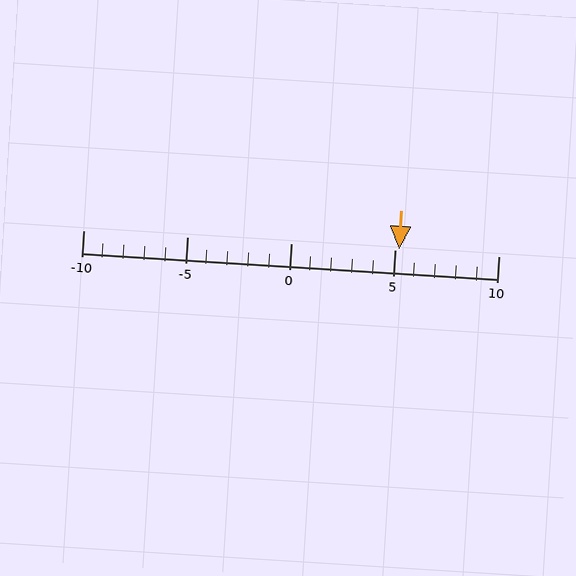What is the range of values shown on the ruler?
The ruler shows values from -10 to 10.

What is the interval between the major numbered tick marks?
The major tick marks are spaced 5 units apart.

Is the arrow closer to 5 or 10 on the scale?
The arrow is closer to 5.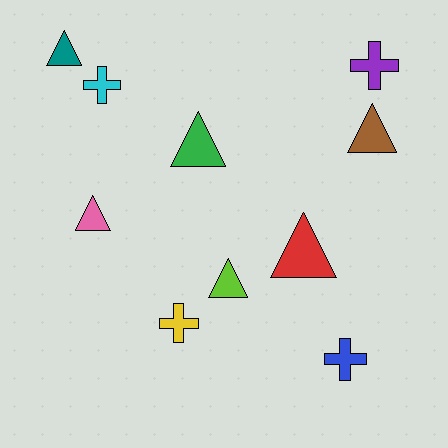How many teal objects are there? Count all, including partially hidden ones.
There is 1 teal object.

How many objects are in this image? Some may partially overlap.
There are 10 objects.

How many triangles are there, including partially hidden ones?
There are 6 triangles.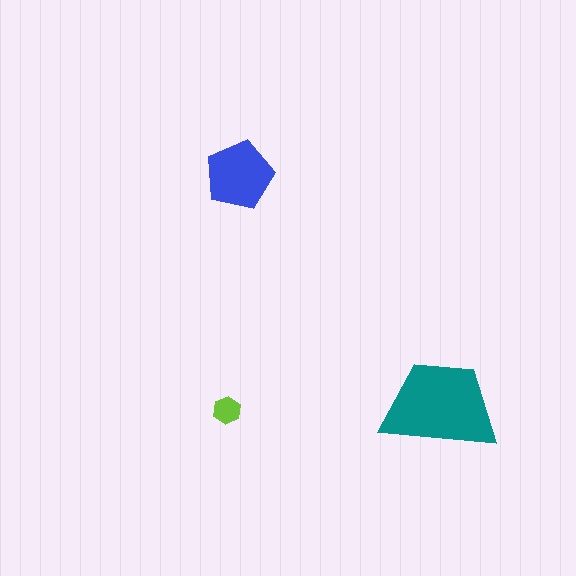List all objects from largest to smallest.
The teal trapezoid, the blue pentagon, the lime hexagon.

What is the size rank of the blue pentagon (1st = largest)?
2nd.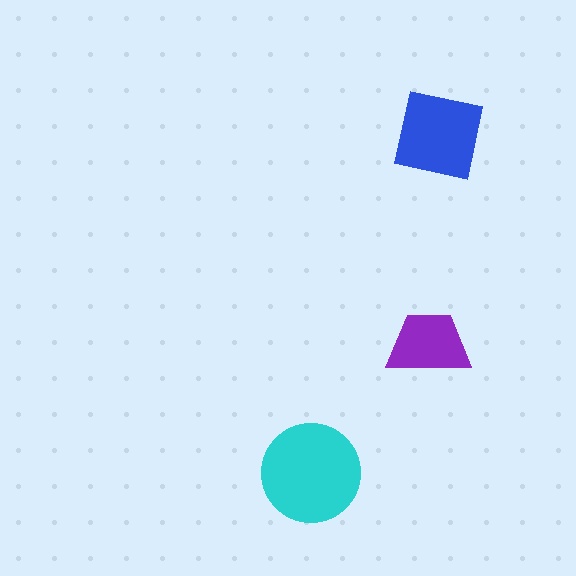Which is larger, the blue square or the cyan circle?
The cyan circle.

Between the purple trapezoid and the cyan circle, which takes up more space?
The cyan circle.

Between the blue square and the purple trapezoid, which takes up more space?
The blue square.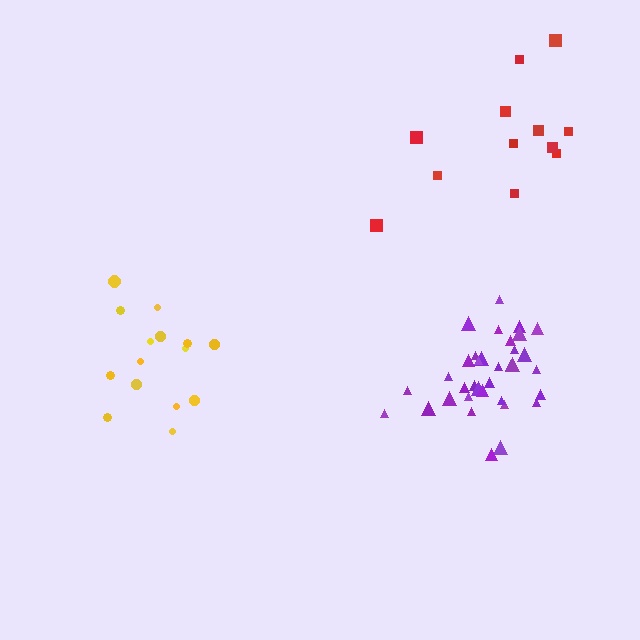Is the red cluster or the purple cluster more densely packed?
Purple.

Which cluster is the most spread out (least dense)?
Red.